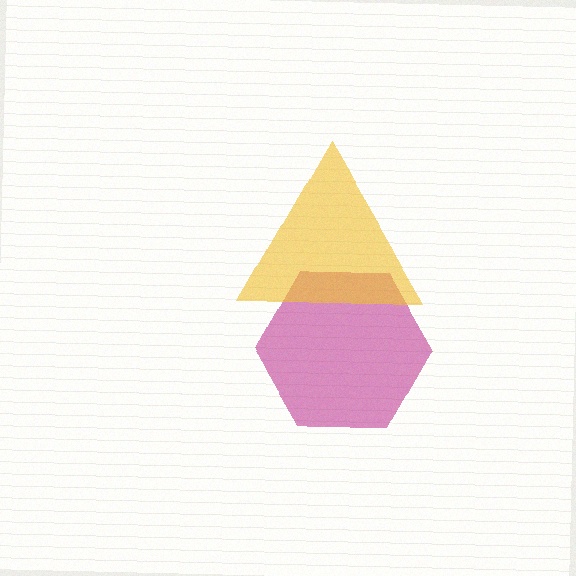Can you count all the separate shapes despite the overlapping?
Yes, there are 2 separate shapes.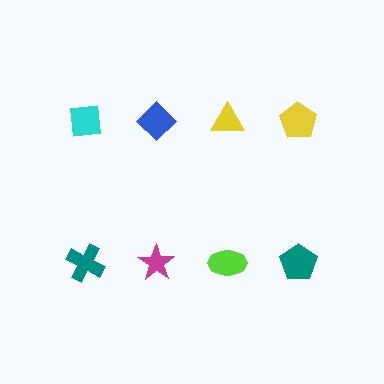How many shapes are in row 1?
4 shapes.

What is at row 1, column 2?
A blue diamond.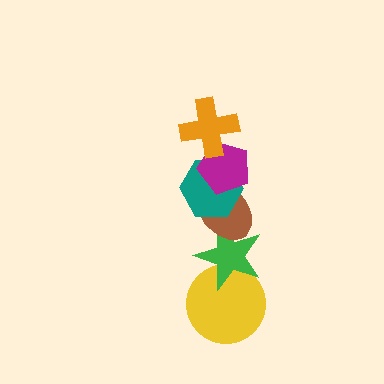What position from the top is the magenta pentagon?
The magenta pentagon is 2nd from the top.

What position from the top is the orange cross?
The orange cross is 1st from the top.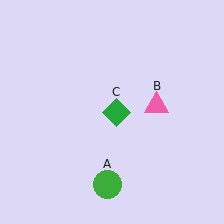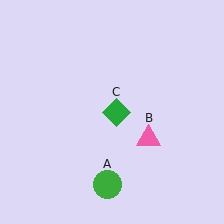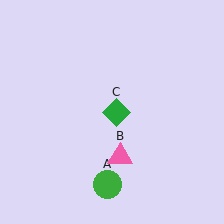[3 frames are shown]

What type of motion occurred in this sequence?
The pink triangle (object B) rotated clockwise around the center of the scene.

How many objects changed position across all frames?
1 object changed position: pink triangle (object B).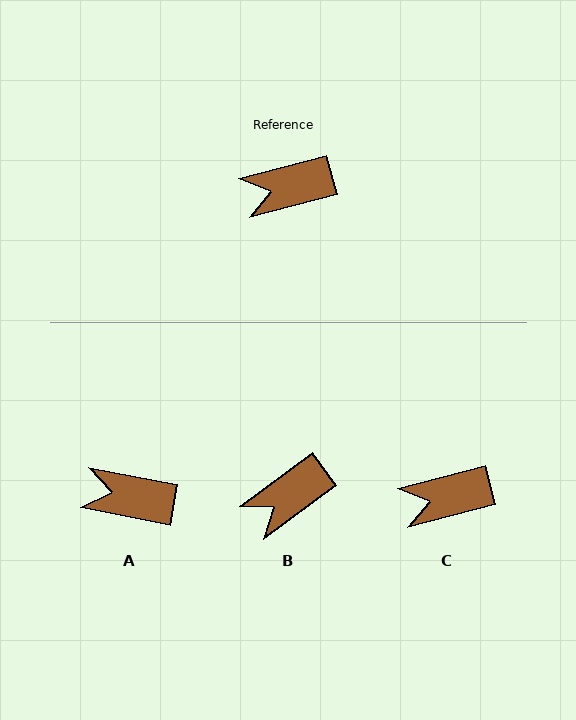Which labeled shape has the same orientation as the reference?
C.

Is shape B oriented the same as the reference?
No, it is off by about 22 degrees.